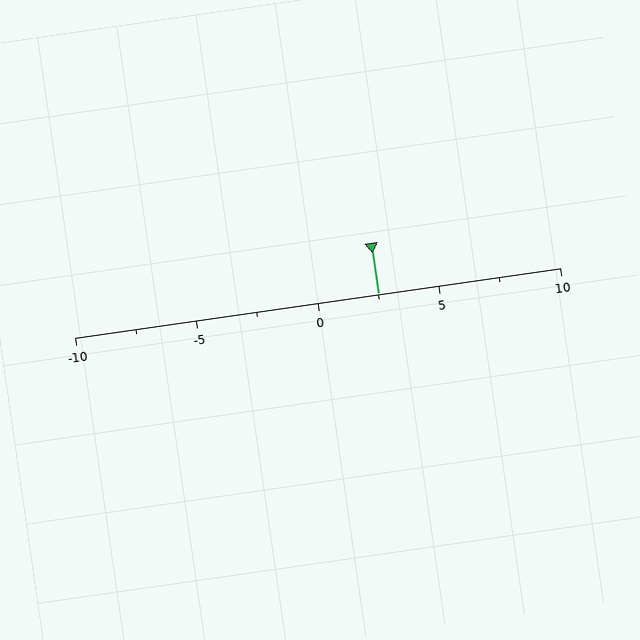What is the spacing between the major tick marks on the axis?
The major ticks are spaced 5 apart.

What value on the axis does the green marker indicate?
The marker indicates approximately 2.5.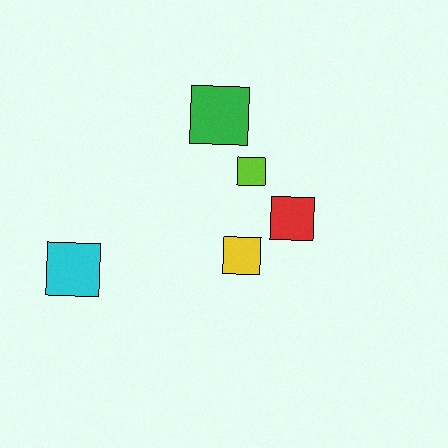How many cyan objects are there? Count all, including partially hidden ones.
There is 1 cyan object.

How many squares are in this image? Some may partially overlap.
There are 5 squares.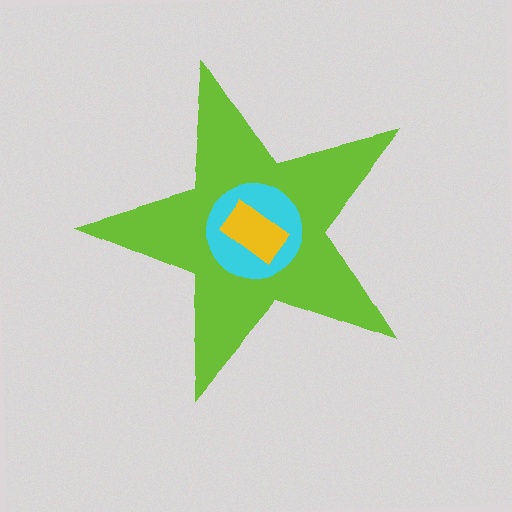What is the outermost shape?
The lime star.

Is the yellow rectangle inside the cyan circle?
Yes.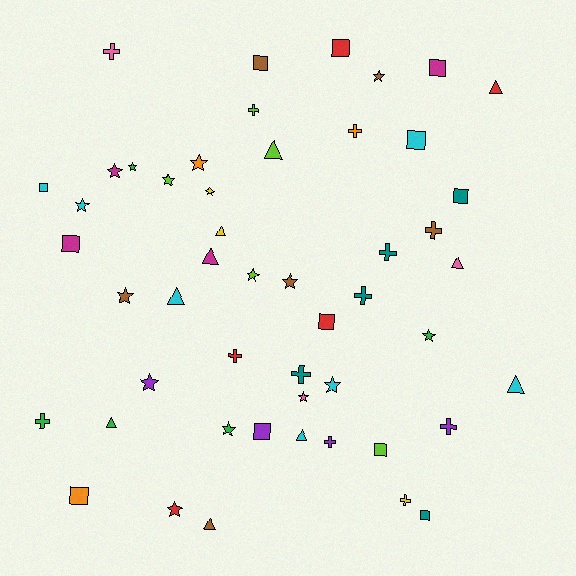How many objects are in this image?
There are 50 objects.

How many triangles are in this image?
There are 10 triangles.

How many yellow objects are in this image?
There are 3 yellow objects.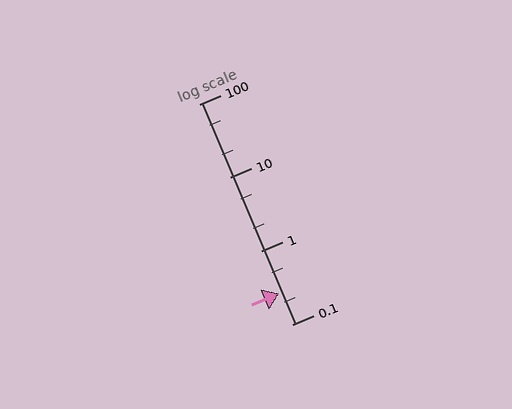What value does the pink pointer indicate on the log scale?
The pointer indicates approximately 0.26.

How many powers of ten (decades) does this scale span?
The scale spans 3 decades, from 0.1 to 100.